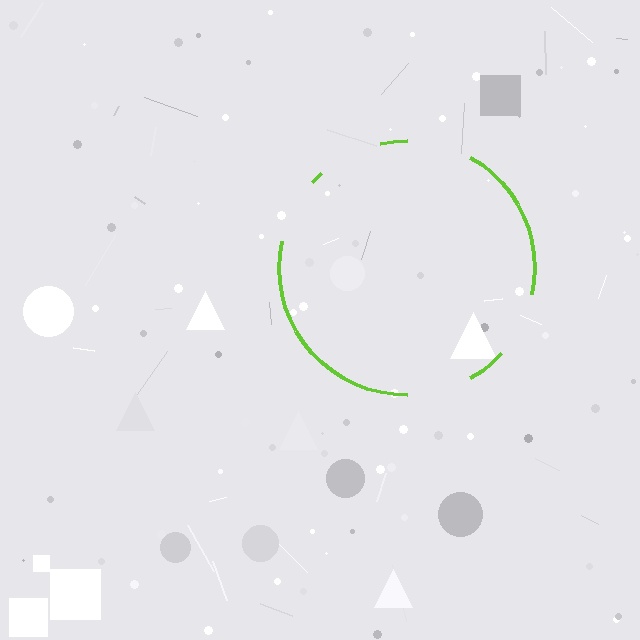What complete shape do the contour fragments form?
The contour fragments form a circle.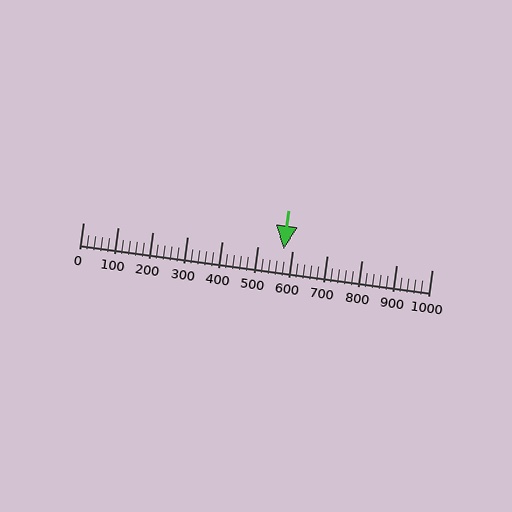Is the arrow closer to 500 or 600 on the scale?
The arrow is closer to 600.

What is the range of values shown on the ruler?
The ruler shows values from 0 to 1000.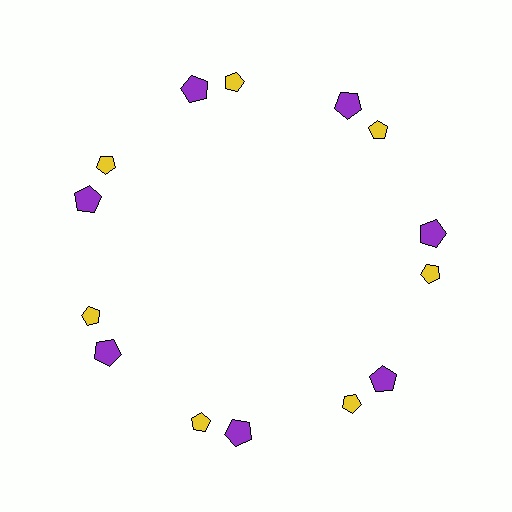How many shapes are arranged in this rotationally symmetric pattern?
There are 14 shapes, arranged in 7 groups of 2.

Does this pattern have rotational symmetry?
Yes, this pattern has 7-fold rotational symmetry. It looks the same after rotating 51 degrees around the center.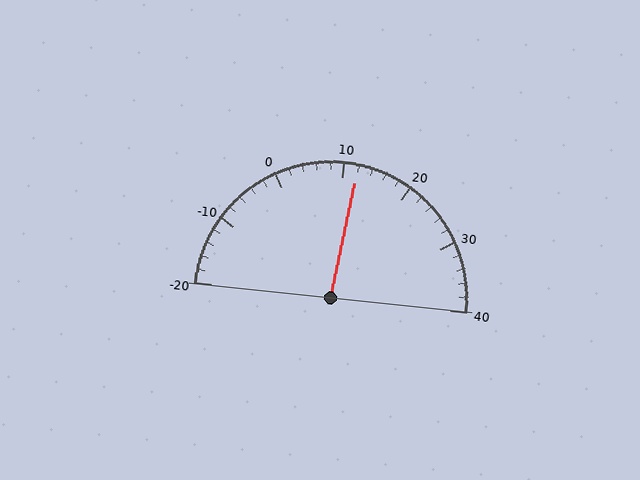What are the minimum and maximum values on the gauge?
The gauge ranges from -20 to 40.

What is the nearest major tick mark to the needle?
The nearest major tick mark is 10.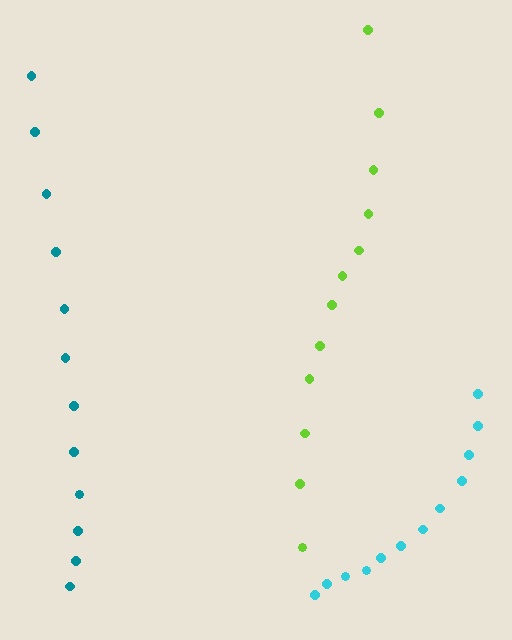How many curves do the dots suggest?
There are 3 distinct paths.